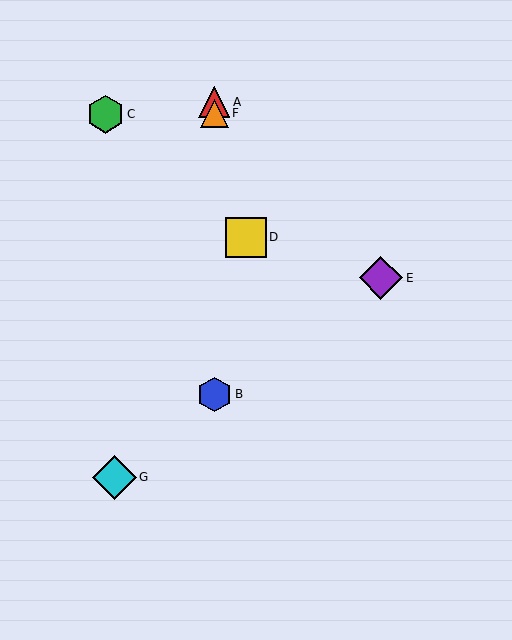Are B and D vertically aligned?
No, B is at x≈214 and D is at x≈246.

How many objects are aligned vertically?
3 objects (A, B, F) are aligned vertically.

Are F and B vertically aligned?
Yes, both are at x≈214.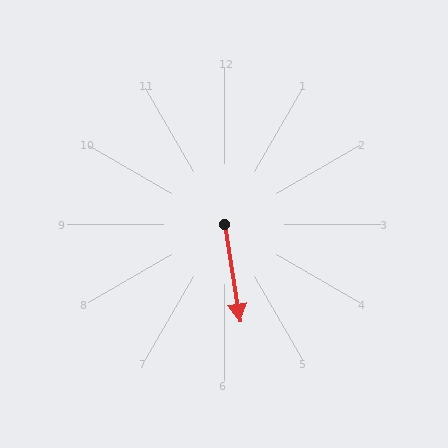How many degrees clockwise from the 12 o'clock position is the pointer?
Approximately 171 degrees.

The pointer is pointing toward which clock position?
Roughly 6 o'clock.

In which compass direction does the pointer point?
South.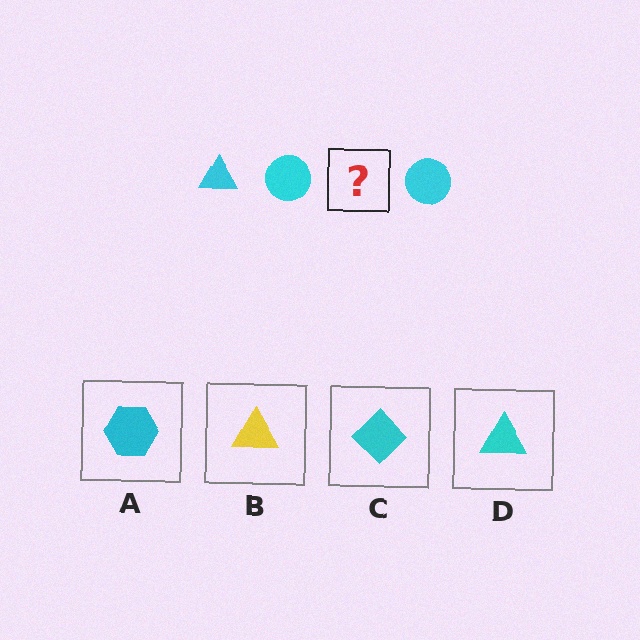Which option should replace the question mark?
Option D.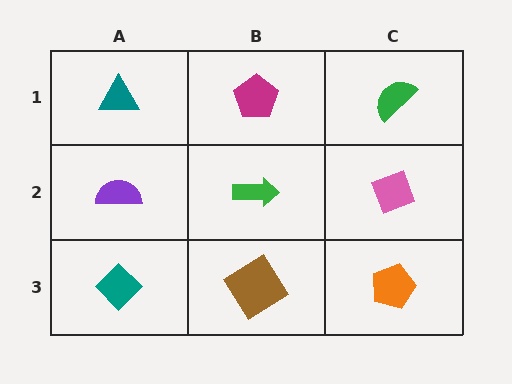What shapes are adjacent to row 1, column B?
A green arrow (row 2, column B), a teal triangle (row 1, column A), a green semicircle (row 1, column C).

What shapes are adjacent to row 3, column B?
A green arrow (row 2, column B), a teal diamond (row 3, column A), an orange pentagon (row 3, column C).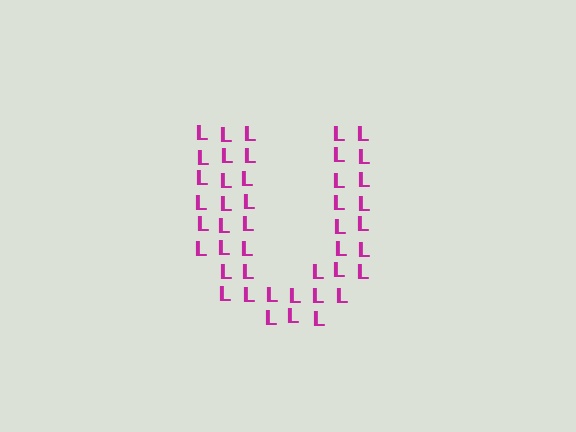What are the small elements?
The small elements are letter L's.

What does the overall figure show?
The overall figure shows the letter U.